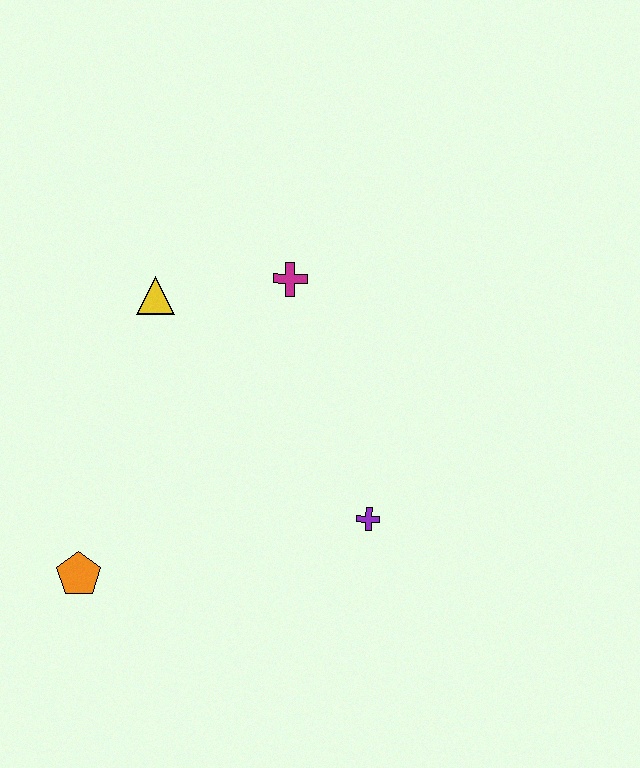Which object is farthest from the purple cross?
The yellow triangle is farthest from the purple cross.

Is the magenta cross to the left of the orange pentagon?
No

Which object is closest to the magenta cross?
The yellow triangle is closest to the magenta cross.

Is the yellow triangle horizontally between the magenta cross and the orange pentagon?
Yes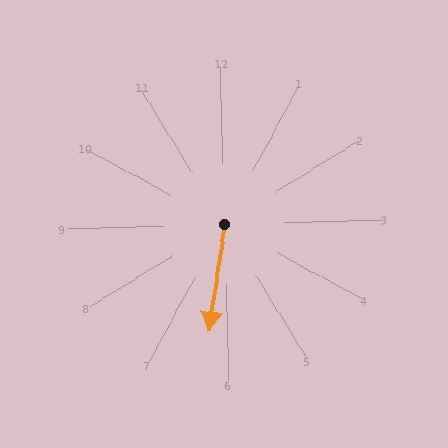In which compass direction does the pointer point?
South.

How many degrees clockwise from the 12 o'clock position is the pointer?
Approximately 190 degrees.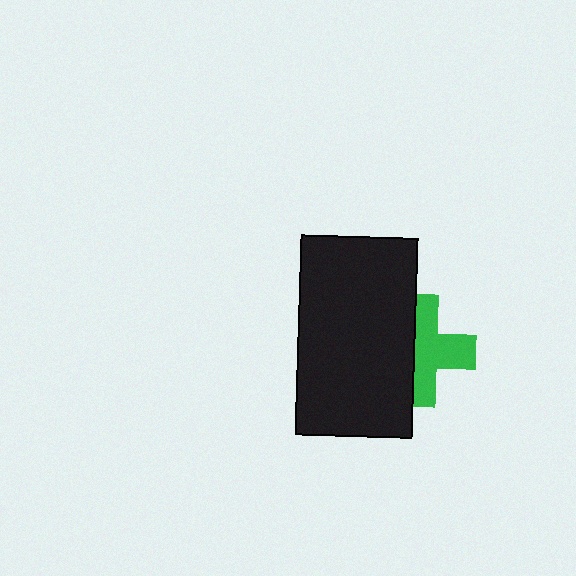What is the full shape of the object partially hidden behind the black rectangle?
The partially hidden object is a green cross.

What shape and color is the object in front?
The object in front is a black rectangle.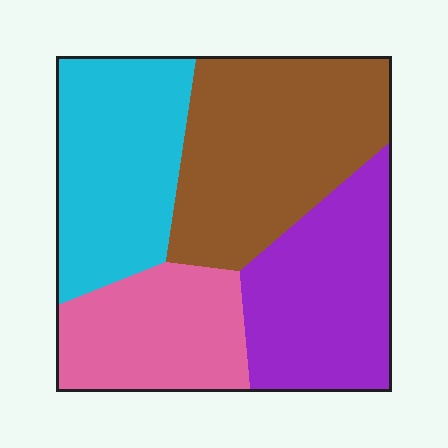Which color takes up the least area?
Pink, at roughly 20%.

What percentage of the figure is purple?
Purple takes up about one quarter (1/4) of the figure.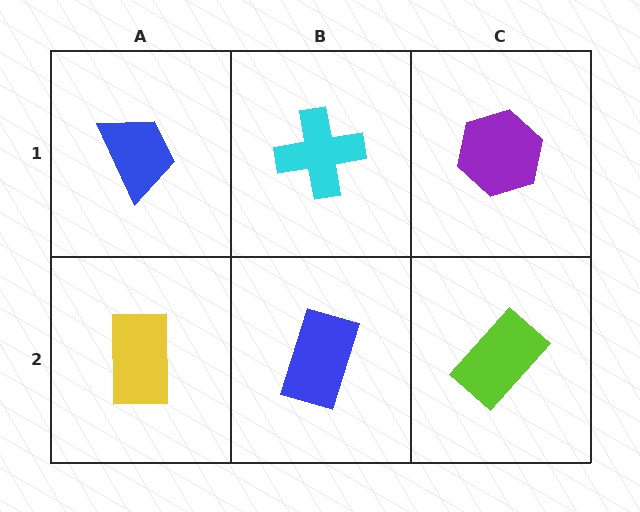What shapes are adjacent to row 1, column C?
A lime rectangle (row 2, column C), a cyan cross (row 1, column B).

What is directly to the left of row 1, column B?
A blue trapezoid.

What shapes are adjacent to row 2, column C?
A purple hexagon (row 1, column C), a blue rectangle (row 2, column B).